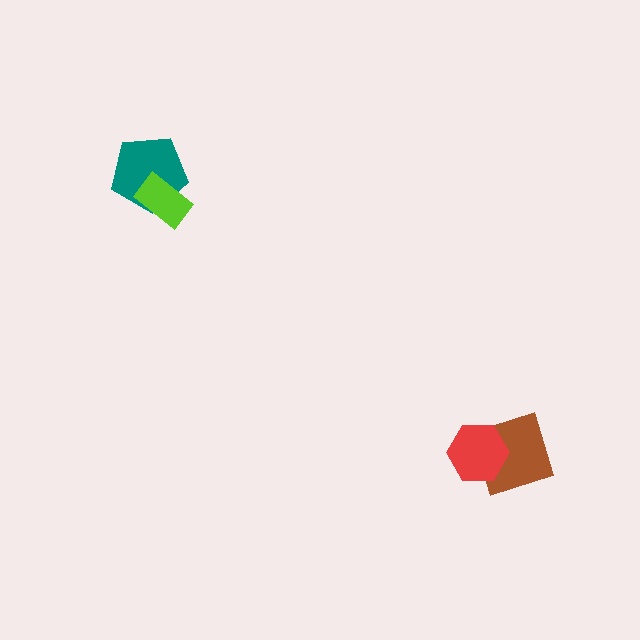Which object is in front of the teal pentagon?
The lime rectangle is in front of the teal pentagon.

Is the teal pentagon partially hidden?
Yes, it is partially covered by another shape.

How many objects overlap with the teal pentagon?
1 object overlaps with the teal pentagon.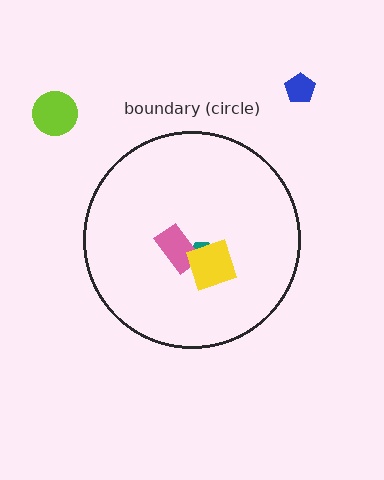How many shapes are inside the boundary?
3 inside, 2 outside.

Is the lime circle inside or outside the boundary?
Outside.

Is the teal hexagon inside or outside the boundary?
Inside.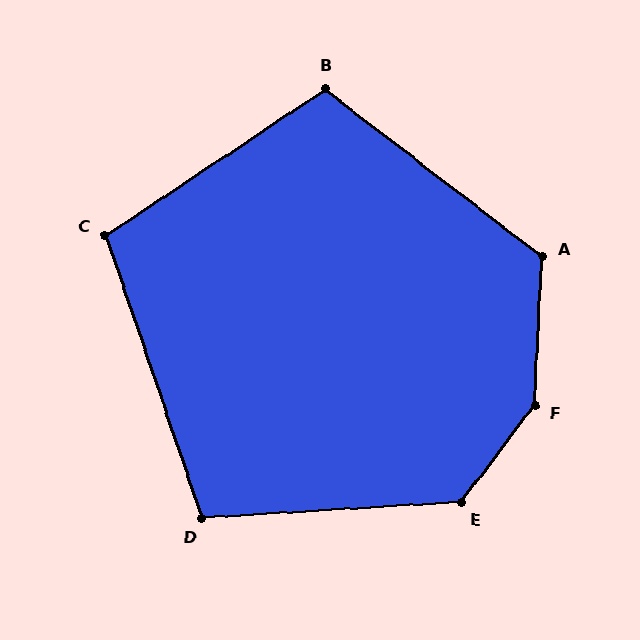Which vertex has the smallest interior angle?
C, at approximately 105 degrees.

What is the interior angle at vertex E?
Approximately 130 degrees (obtuse).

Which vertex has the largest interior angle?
F, at approximately 146 degrees.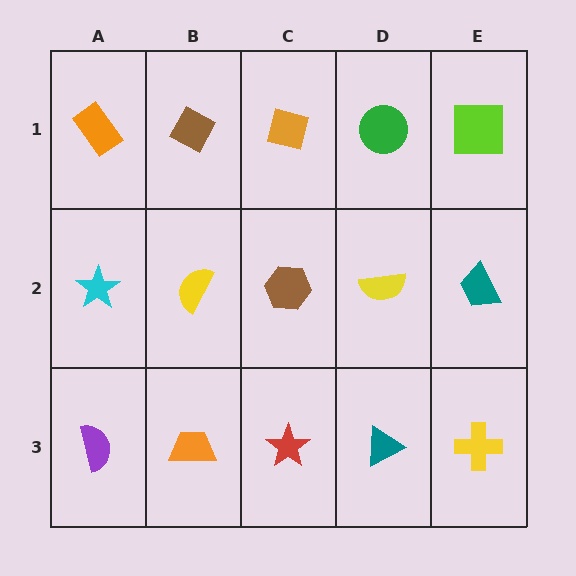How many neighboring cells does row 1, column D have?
3.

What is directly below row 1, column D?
A yellow semicircle.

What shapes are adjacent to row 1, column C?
A brown hexagon (row 2, column C), a brown diamond (row 1, column B), a green circle (row 1, column D).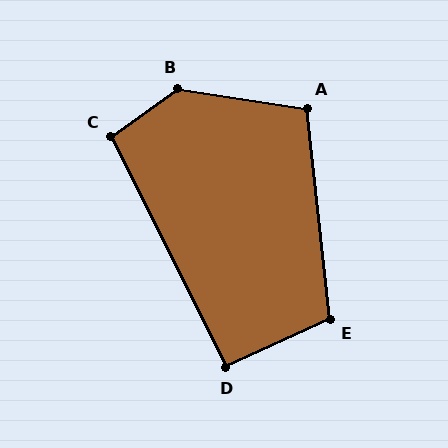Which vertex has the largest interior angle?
B, at approximately 136 degrees.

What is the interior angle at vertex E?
Approximately 108 degrees (obtuse).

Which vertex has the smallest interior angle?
D, at approximately 92 degrees.